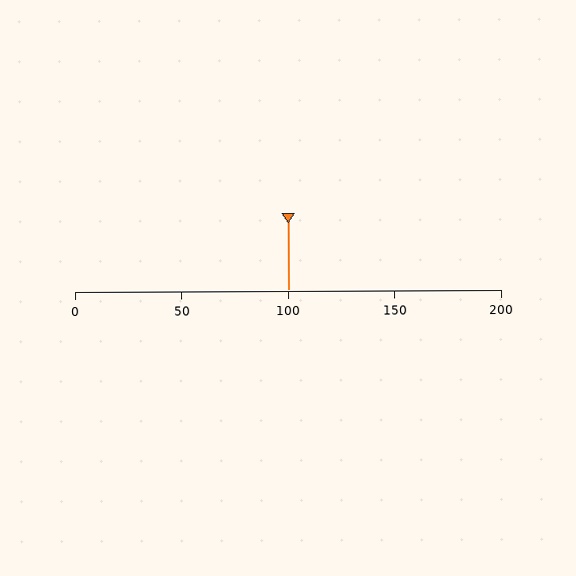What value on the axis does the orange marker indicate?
The marker indicates approximately 100.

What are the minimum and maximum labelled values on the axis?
The axis runs from 0 to 200.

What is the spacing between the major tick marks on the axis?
The major ticks are spaced 50 apart.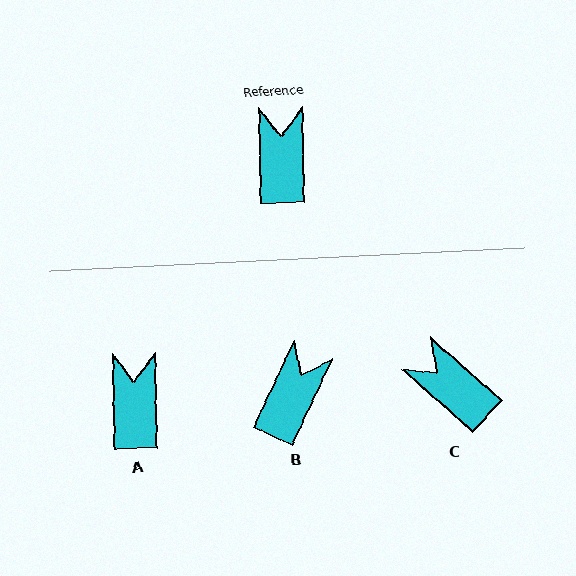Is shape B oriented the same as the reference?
No, it is off by about 26 degrees.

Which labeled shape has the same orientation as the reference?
A.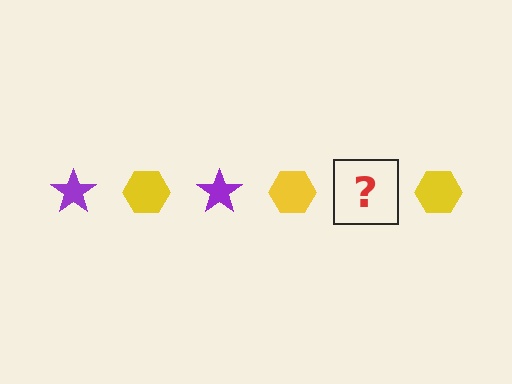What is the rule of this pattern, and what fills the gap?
The rule is that the pattern alternates between purple star and yellow hexagon. The gap should be filled with a purple star.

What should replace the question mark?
The question mark should be replaced with a purple star.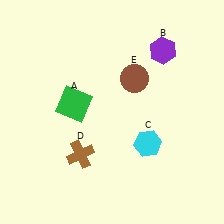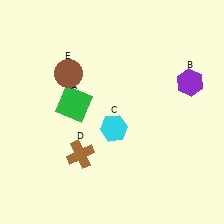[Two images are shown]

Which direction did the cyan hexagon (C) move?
The cyan hexagon (C) moved left.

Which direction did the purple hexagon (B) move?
The purple hexagon (B) moved down.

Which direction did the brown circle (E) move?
The brown circle (E) moved left.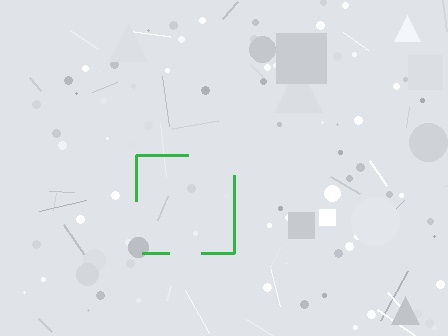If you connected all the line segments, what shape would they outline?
They would outline a square.